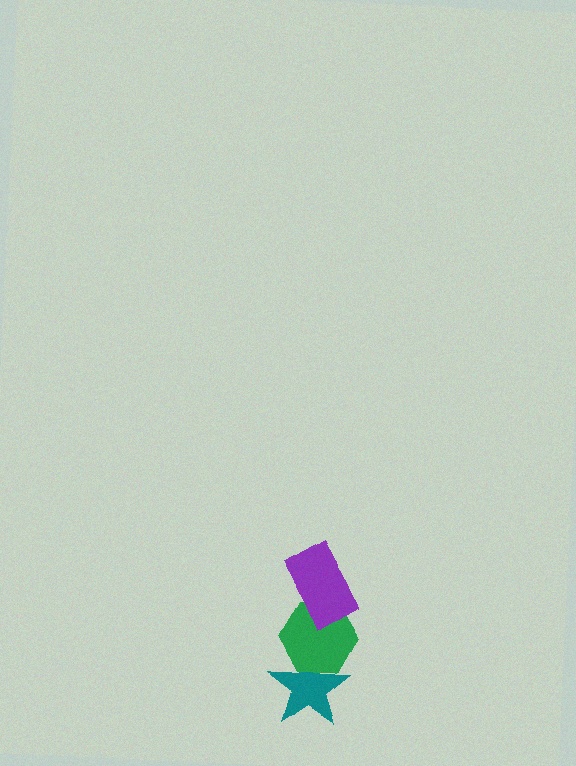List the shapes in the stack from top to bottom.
From top to bottom: the purple rectangle, the green hexagon, the teal star.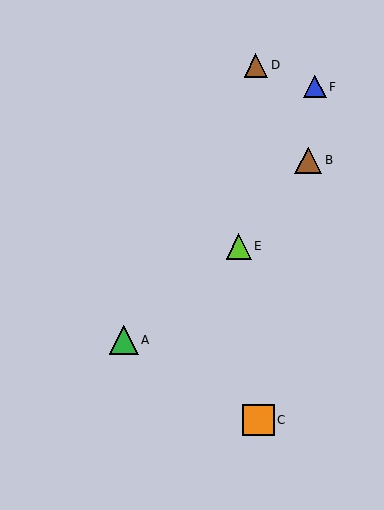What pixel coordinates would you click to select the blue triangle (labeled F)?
Click at (315, 87) to select the blue triangle F.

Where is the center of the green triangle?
The center of the green triangle is at (124, 340).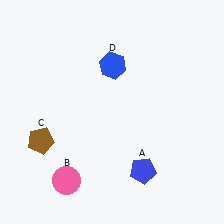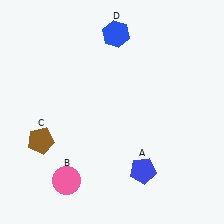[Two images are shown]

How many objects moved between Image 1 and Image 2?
1 object moved between the two images.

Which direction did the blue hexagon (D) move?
The blue hexagon (D) moved up.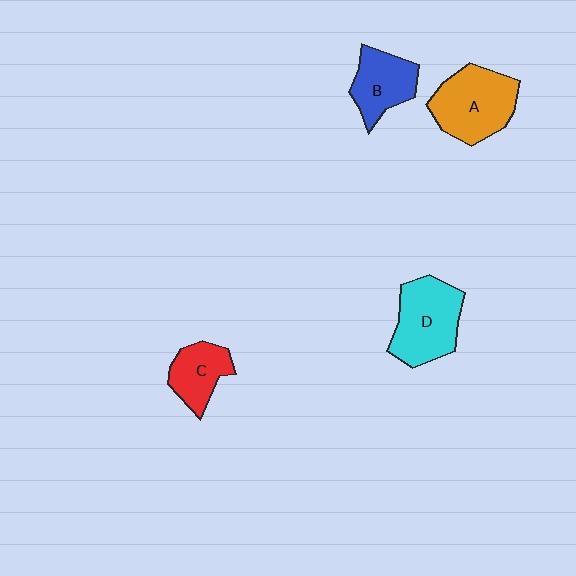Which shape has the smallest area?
Shape C (red).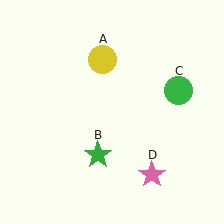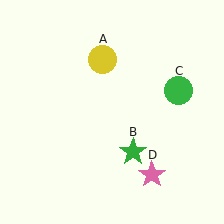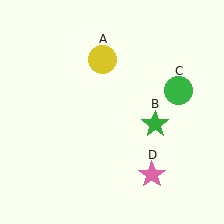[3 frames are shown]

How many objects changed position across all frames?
1 object changed position: green star (object B).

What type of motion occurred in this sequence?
The green star (object B) rotated counterclockwise around the center of the scene.